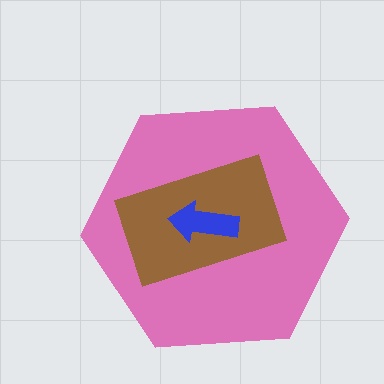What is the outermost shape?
The pink hexagon.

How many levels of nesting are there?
3.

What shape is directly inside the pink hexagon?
The brown rectangle.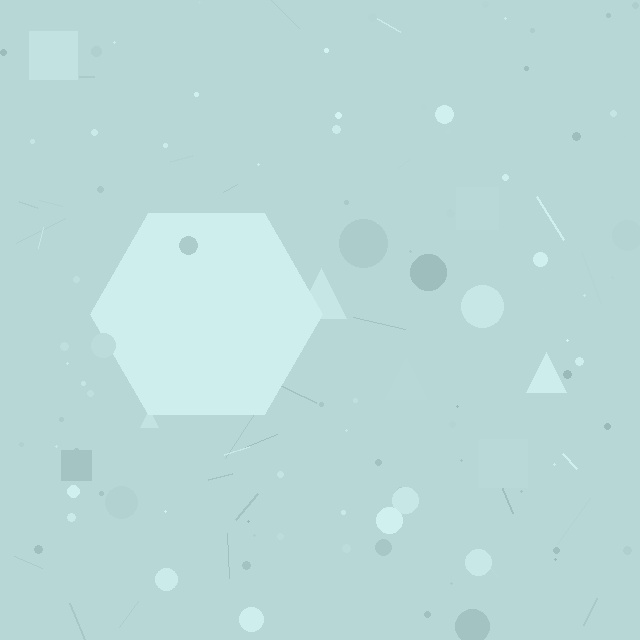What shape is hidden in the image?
A hexagon is hidden in the image.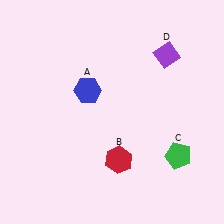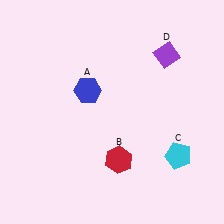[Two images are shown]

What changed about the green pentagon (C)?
In Image 1, C is green. In Image 2, it changed to cyan.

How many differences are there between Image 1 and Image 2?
There is 1 difference between the two images.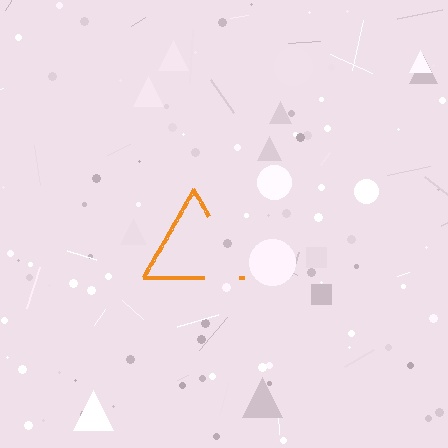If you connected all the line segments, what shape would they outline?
They would outline a triangle.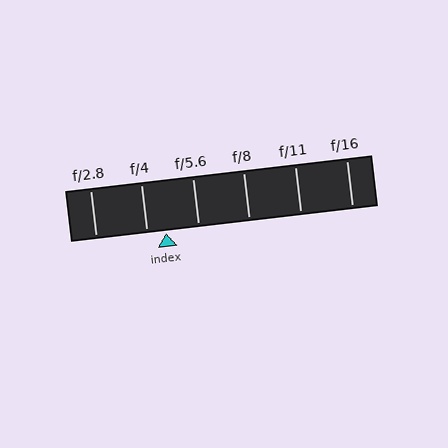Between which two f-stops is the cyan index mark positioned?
The index mark is between f/4 and f/5.6.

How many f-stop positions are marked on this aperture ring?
There are 6 f-stop positions marked.